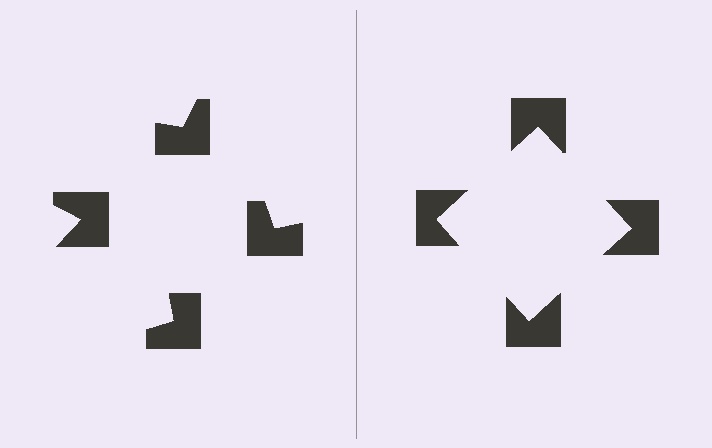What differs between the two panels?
The notched squares are positioned identically on both sides; only the wedge orientations differ. On the right they align to a square; on the left they are misaligned.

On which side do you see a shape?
An illusory square appears on the right side. On the left side the wedge cuts are rotated, so no coherent shape forms.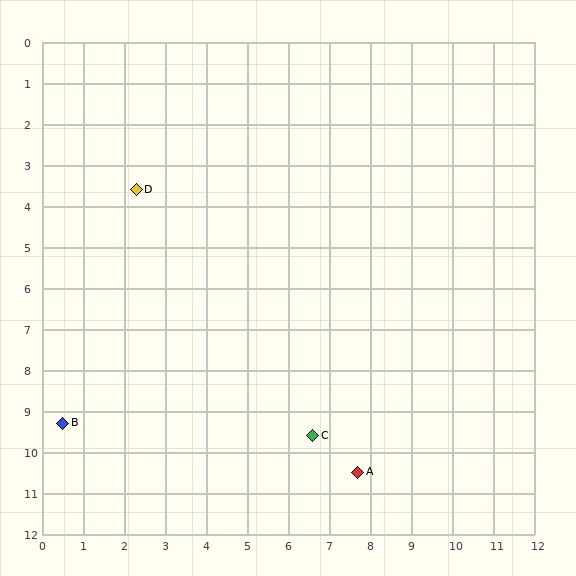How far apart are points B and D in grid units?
Points B and D are about 6.0 grid units apart.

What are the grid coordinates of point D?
Point D is at approximately (2.3, 3.6).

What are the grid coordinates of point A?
Point A is at approximately (7.7, 10.5).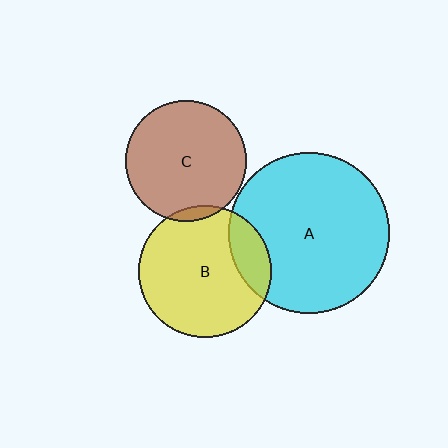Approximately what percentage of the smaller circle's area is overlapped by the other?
Approximately 15%.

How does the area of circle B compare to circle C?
Approximately 1.2 times.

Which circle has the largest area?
Circle A (cyan).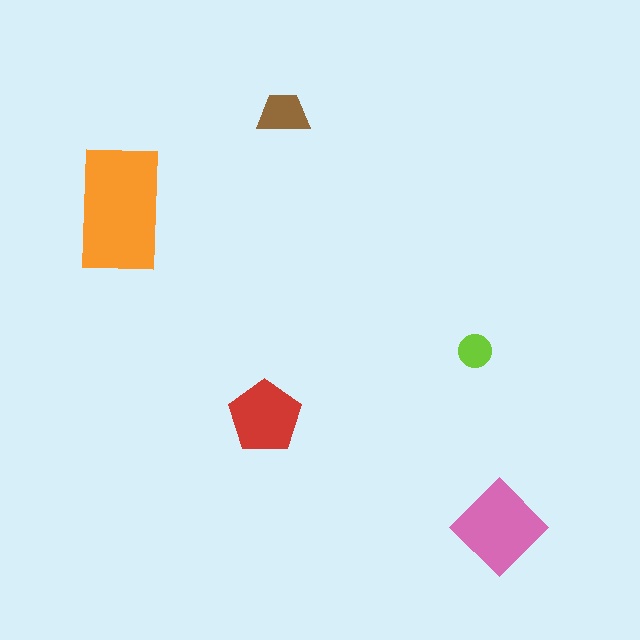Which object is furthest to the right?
The pink diamond is rightmost.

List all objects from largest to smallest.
The orange rectangle, the pink diamond, the red pentagon, the brown trapezoid, the lime circle.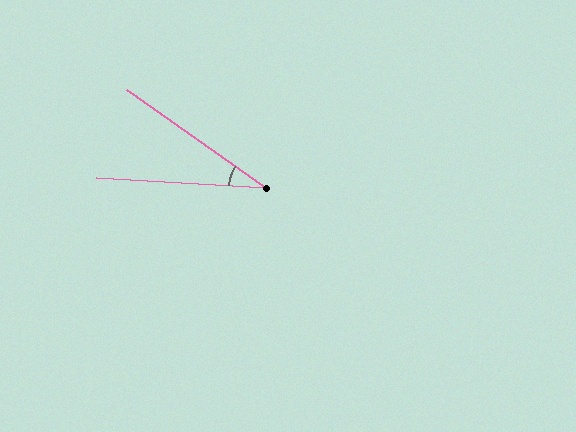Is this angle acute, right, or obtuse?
It is acute.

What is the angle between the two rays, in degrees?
Approximately 31 degrees.